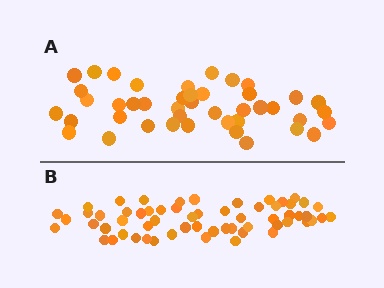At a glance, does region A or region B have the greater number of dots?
Region B (the bottom region) has more dots.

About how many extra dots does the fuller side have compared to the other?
Region B has approximately 15 more dots than region A.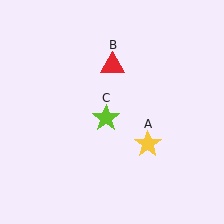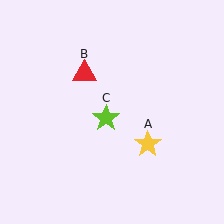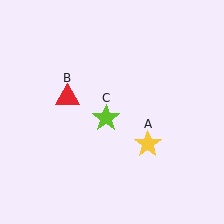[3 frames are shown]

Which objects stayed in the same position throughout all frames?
Yellow star (object A) and lime star (object C) remained stationary.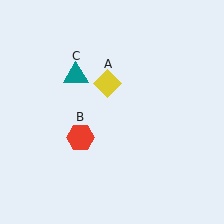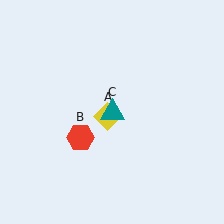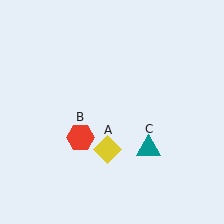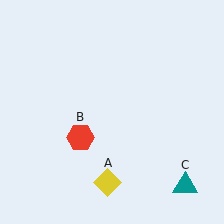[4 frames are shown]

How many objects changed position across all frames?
2 objects changed position: yellow diamond (object A), teal triangle (object C).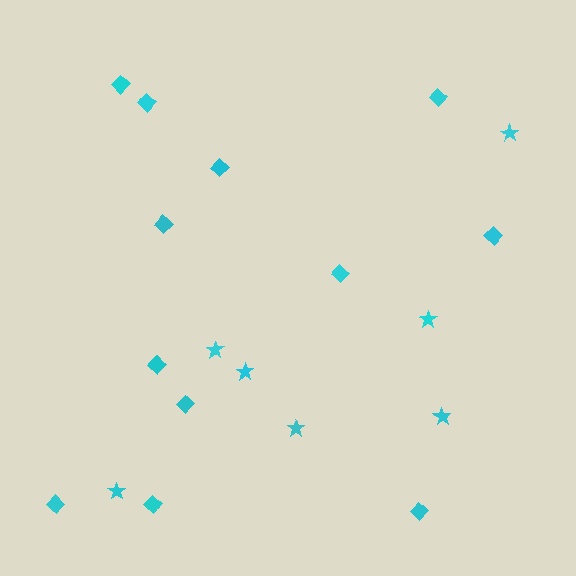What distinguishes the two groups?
There are 2 groups: one group of stars (7) and one group of diamonds (12).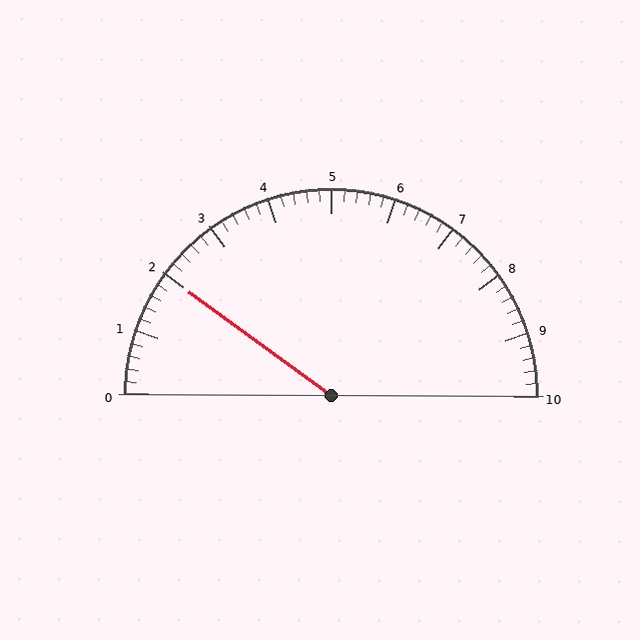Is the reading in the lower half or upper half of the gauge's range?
The reading is in the lower half of the range (0 to 10).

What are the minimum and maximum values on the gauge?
The gauge ranges from 0 to 10.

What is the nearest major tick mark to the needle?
The nearest major tick mark is 2.